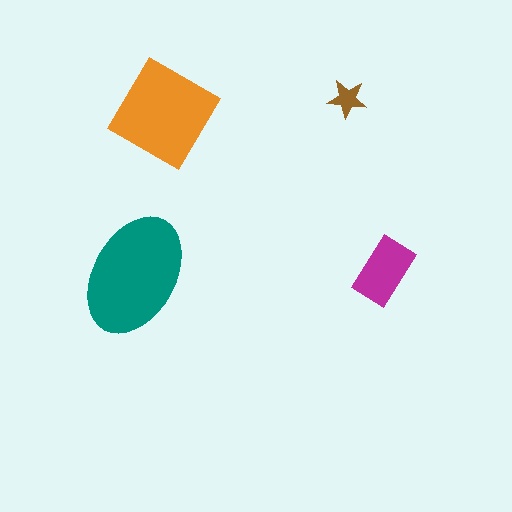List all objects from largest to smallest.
The teal ellipse, the orange diamond, the magenta rectangle, the brown star.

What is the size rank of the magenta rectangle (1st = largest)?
3rd.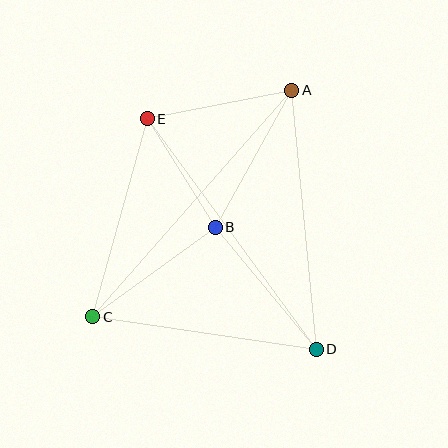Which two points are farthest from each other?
Points A and C are farthest from each other.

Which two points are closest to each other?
Points B and E are closest to each other.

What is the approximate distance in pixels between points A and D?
The distance between A and D is approximately 260 pixels.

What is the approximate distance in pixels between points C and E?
The distance between C and E is approximately 206 pixels.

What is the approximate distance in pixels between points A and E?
The distance between A and E is approximately 147 pixels.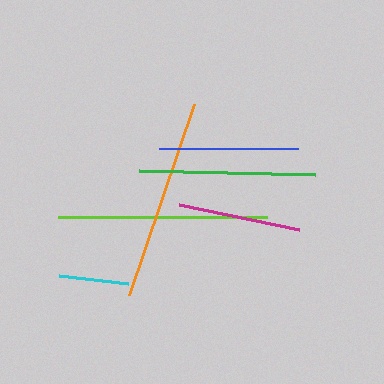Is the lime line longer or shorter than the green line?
The lime line is longer than the green line.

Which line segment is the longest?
The lime line is the longest at approximately 209 pixels.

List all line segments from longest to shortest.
From longest to shortest: lime, orange, green, blue, magenta, cyan.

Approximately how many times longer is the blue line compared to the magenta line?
The blue line is approximately 1.1 times the length of the magenta line.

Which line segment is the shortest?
The cyan line is the shortest at approximately 70 pixels.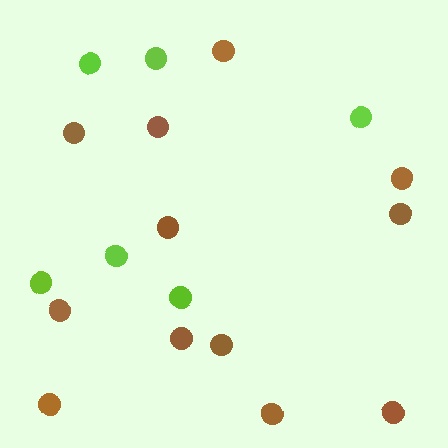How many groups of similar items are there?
There are 2 groups: one group of brown circles (12) and one group of lime circles (6).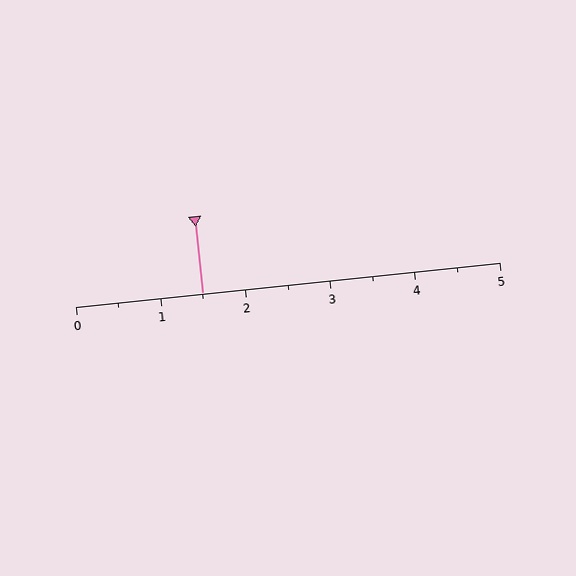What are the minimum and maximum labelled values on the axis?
The axis runs from 0 to 5.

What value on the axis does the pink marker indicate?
The marker indicates approximately 1.5.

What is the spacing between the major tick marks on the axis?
The major ticks are spaced 1 apart.